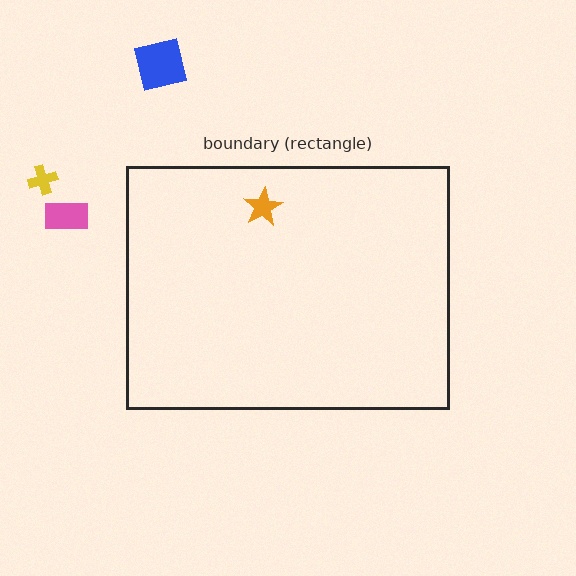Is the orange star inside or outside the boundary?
Inside.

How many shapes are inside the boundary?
1 inside, 3 outside.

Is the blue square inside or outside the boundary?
Outside.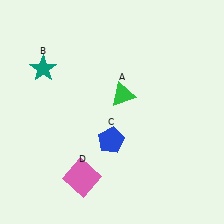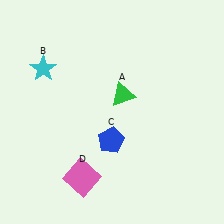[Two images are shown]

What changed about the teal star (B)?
In Image 1, B is teal. In Image 2, it changed to cyan.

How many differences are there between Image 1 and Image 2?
There is 1 difference between the two images.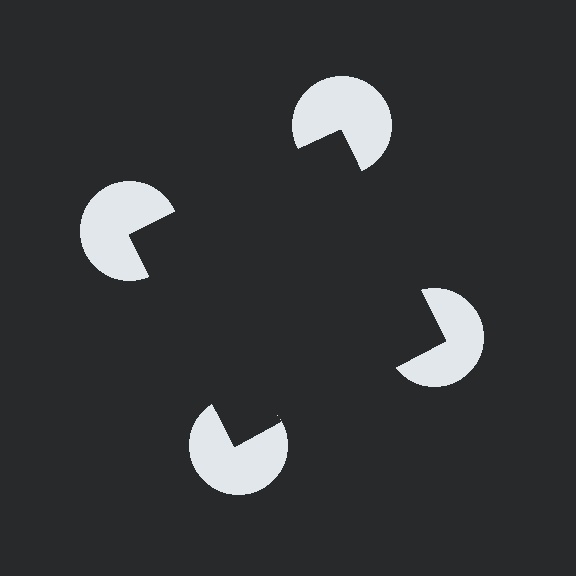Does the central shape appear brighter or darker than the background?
It typically appears slightly darker than the background, even though no actual brightness change is drawn.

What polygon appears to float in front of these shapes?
An illusory square — its edges are inferred from the aligned wedge cuts in the pac-man discs, not physically drawn.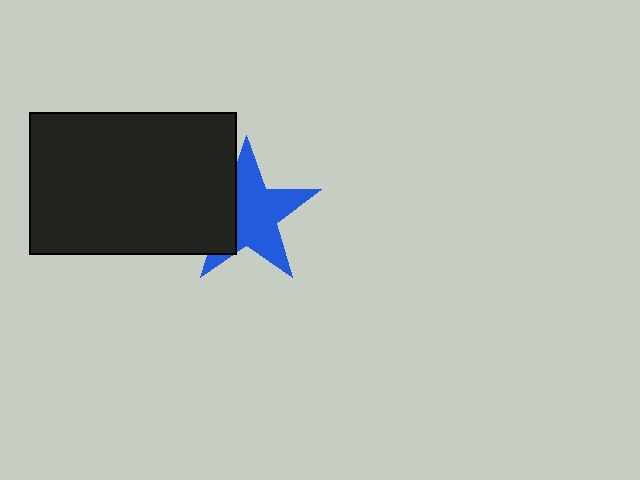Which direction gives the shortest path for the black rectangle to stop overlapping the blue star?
Moving left gives the shortest separation.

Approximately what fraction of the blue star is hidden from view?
Roughly 33% of the blue star is hidden behind the black rectangle.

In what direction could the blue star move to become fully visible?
The blue star could move right. That would shift it out from behind the black rectangle entirely.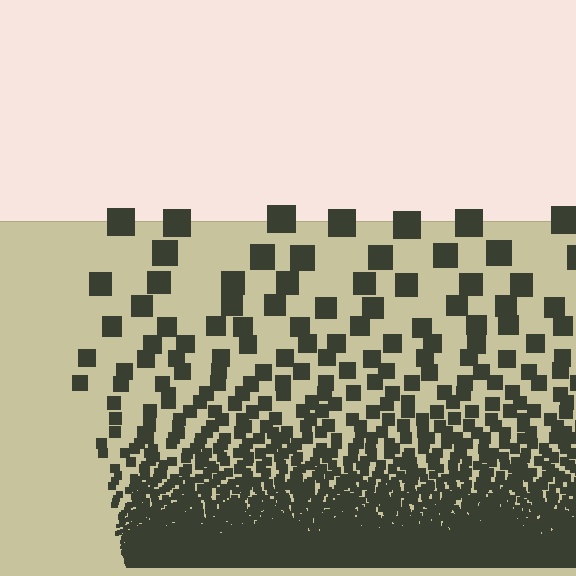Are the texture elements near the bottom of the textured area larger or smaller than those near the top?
Smaller. The gradient is inverted — elements near the bottom are smaller and denser.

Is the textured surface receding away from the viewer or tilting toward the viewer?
The surface appears to tilt toward the viewer. Texture elements get larger and sparser toward the top.